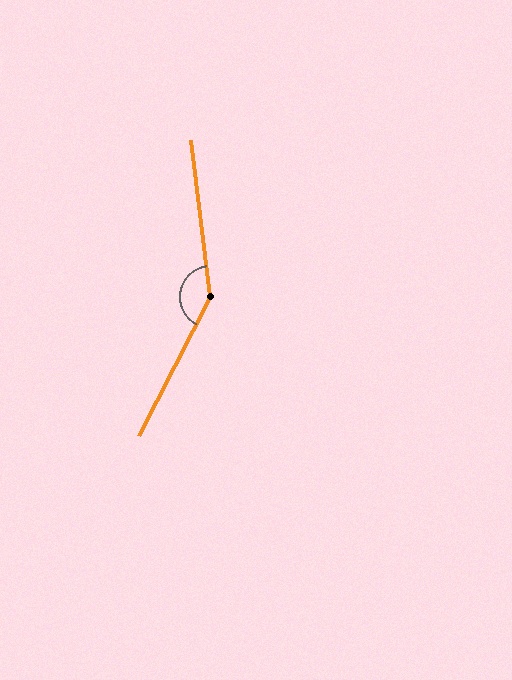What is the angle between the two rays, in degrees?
Approximately 146 degrees.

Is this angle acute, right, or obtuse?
It is obtuse.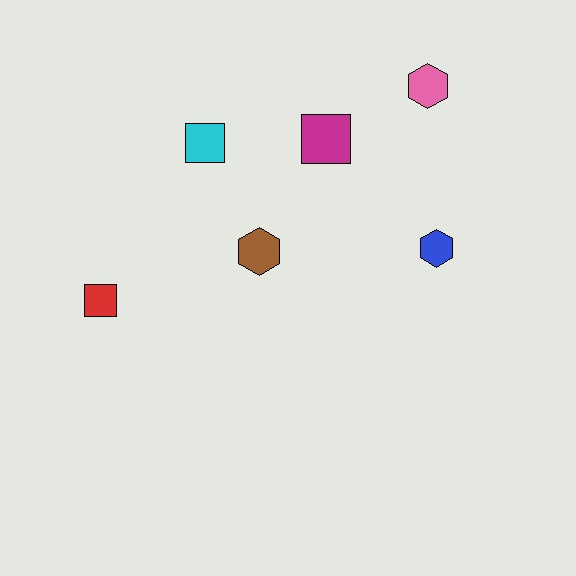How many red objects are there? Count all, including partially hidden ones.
There is 1 red object.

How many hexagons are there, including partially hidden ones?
There are 3 hexagons.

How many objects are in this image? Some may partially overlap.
There are 6 objects.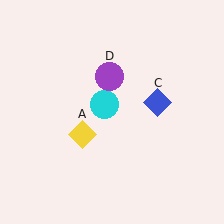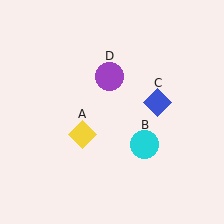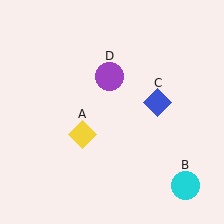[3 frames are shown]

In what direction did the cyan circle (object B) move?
The cyan circle (object B) moved down and to the right.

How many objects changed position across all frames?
1 object changed position: cyan circle (object B).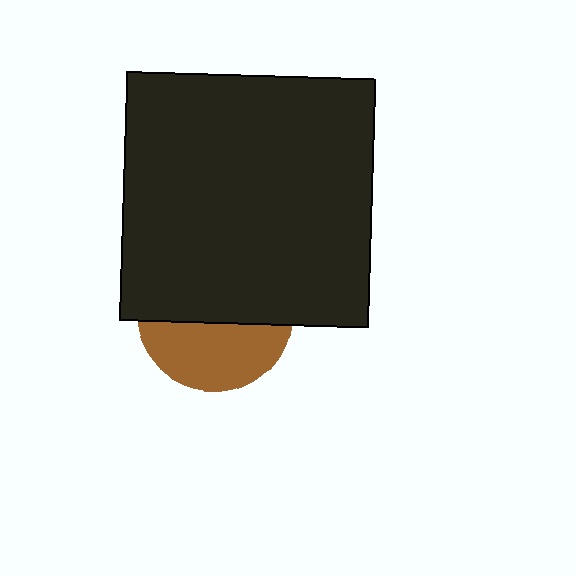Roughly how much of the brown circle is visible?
A small part of it is visible (roughly 42%).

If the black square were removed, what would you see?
You would see the complete brown circle.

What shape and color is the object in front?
The object in front is a black square.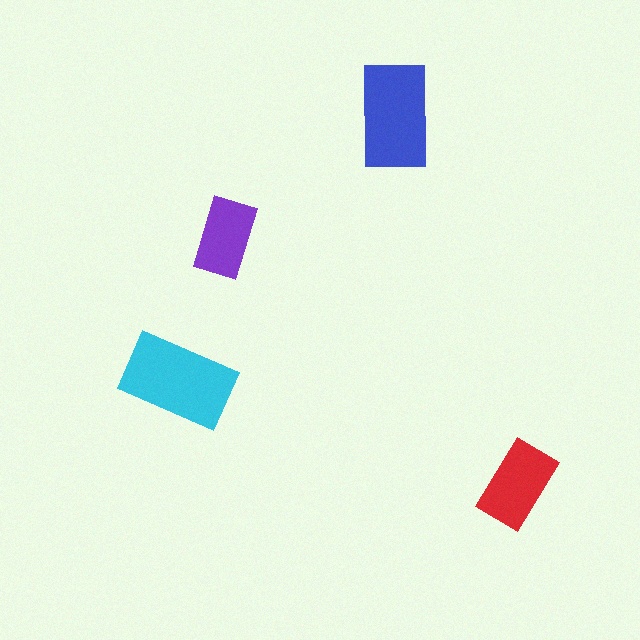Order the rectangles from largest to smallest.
the cyan one, the blue one, the red one, the purple one.